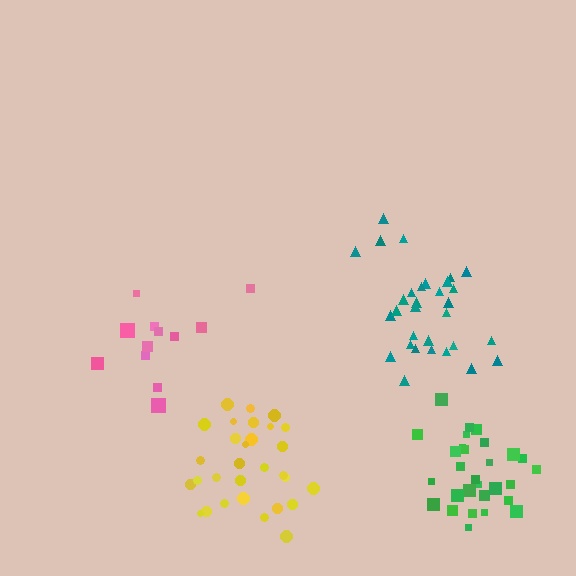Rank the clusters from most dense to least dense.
green, yellow, teal, pink.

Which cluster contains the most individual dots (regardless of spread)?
Teal (31).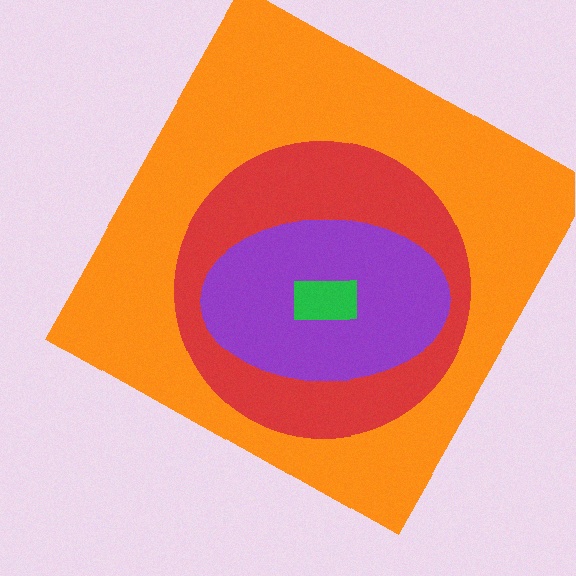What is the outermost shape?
The orange square.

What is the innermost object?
The green rectangle.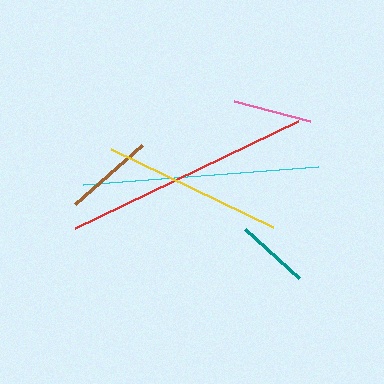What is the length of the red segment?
The red segment is approximately 247 pixels long.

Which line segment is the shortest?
The teal line is the shortest at approximately 73 pixels.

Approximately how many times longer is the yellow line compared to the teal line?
The yellow line is approximately 2.5 times the length of the teal line.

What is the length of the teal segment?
The teal segment is approximately 73 pixels long.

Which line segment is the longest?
The red line is the longest at approximately 247 pixels.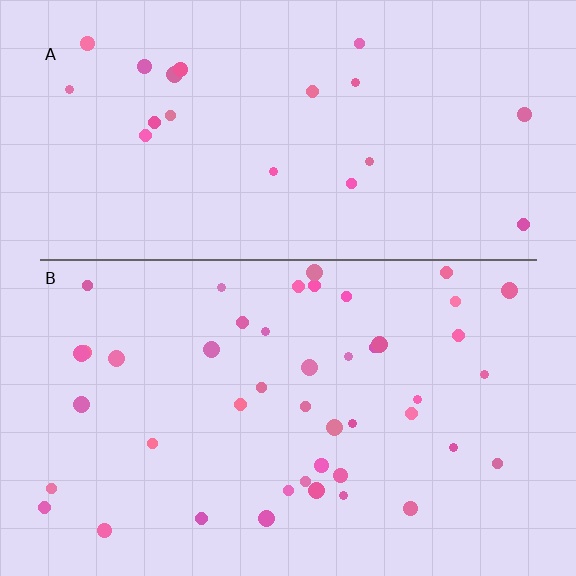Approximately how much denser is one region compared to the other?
Approximately 2.2× — region B over region A.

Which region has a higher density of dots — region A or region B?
B (the bottom).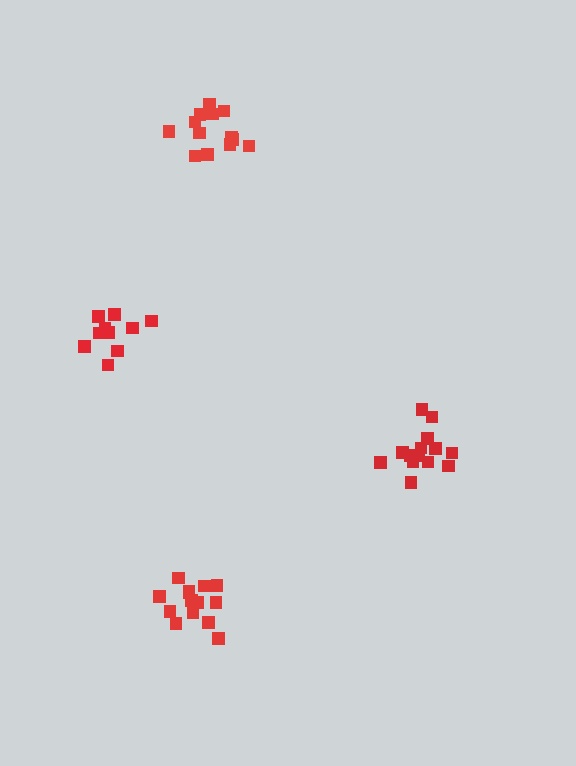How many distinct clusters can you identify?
There are 4 distinct clusters.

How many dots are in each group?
Group 1: 14 dots, Group 2: 13 dots, Group 3: 10 dots, Group 4: 14 dots (51 total).